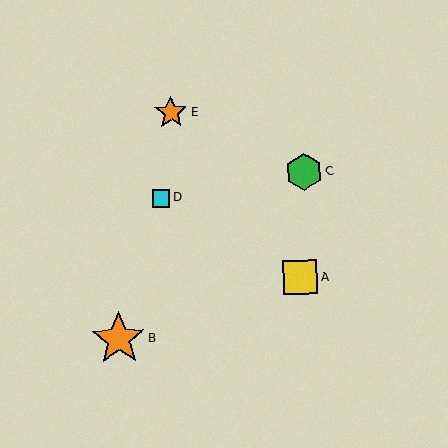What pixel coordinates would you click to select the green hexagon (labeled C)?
Click at (304, 172) to select the green hexagon C.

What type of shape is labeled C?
Shape C is a green hexagon.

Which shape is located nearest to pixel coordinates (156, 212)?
The cyan square (labeled D) at (161, 198) is nearest to that location.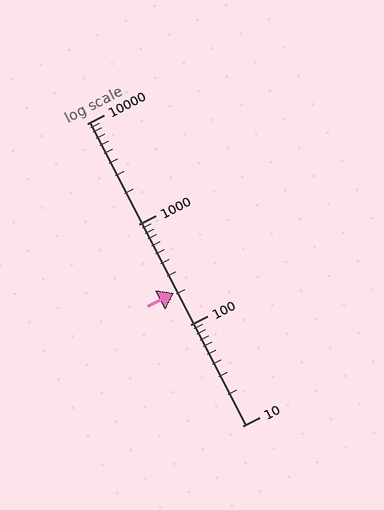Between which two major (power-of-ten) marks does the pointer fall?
The pointer is between 100 and 1000.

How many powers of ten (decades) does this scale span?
The scale spans 3 decades, from 10 to 10000.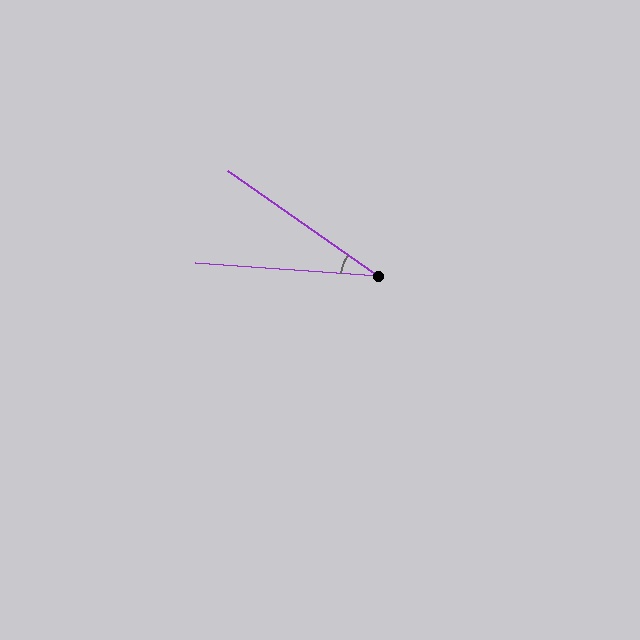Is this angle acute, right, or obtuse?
It is acute.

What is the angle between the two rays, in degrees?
Approximately 31 degrees.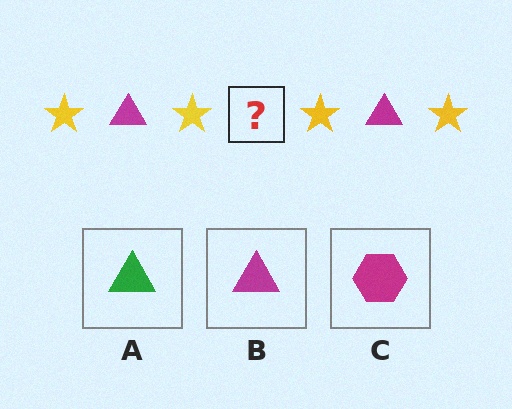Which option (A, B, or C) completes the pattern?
B.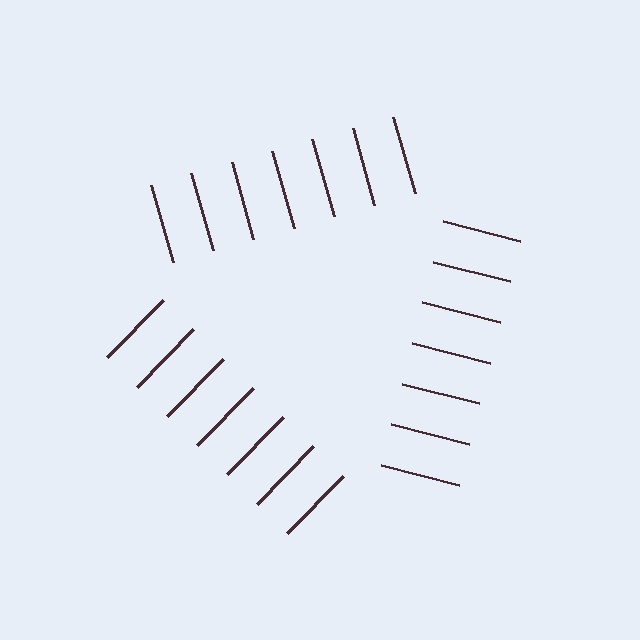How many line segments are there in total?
21 — 7 along each of the 3 edges.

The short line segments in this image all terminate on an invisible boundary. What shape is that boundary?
An illusory triangle — the line segments terminate on its edges but no continuous stroke is drawn.